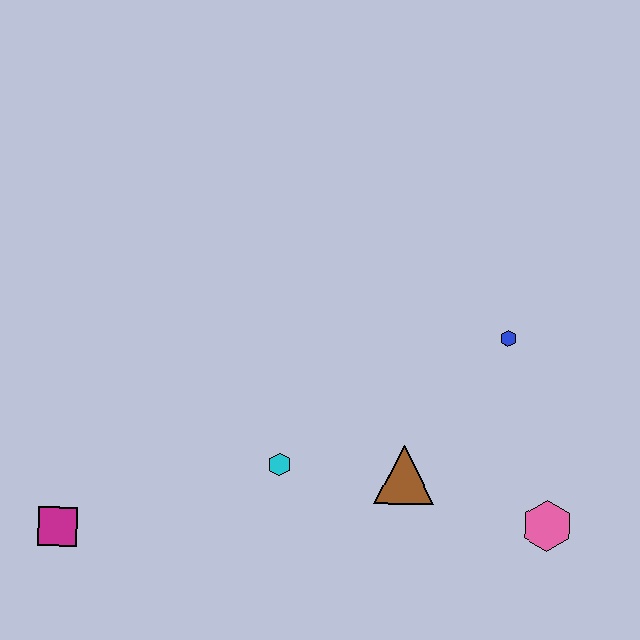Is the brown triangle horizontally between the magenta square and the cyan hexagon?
No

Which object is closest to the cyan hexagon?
The brown triangle is closest to the cyan hexagon.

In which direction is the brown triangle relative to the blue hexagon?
The brown triangle is below the blue hexagon.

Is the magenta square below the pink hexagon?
Yes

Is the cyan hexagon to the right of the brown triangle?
No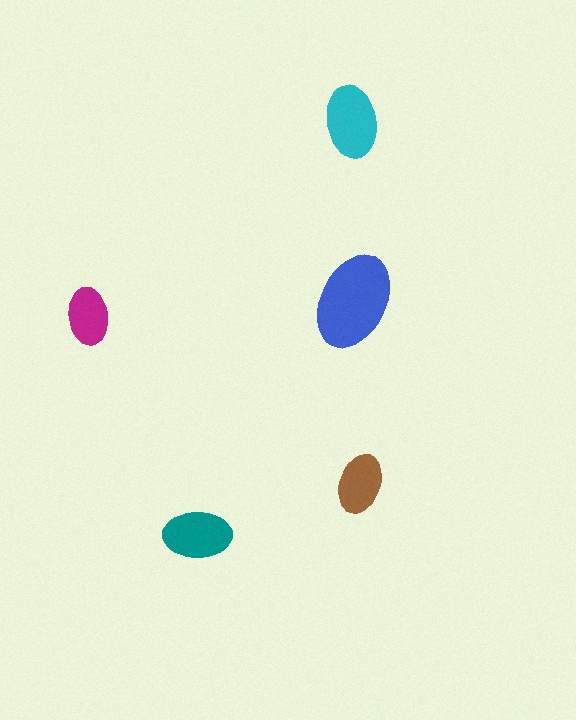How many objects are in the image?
There are 5 objects in the image.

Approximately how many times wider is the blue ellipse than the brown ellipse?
About 1.5 times wider.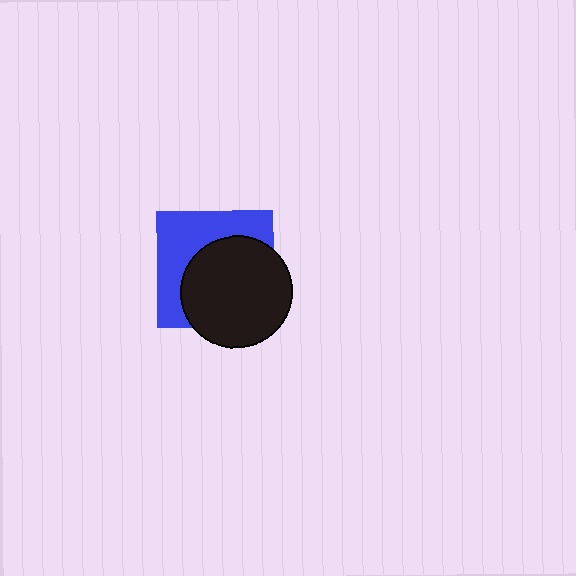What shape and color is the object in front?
The object in front is a black circle.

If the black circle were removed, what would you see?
You would see the complete blue square.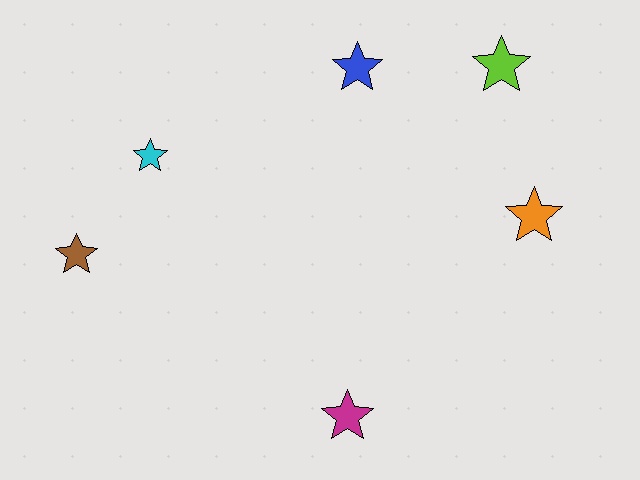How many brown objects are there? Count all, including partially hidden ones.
There is 1 brown object.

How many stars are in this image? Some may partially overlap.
There are 6 stars.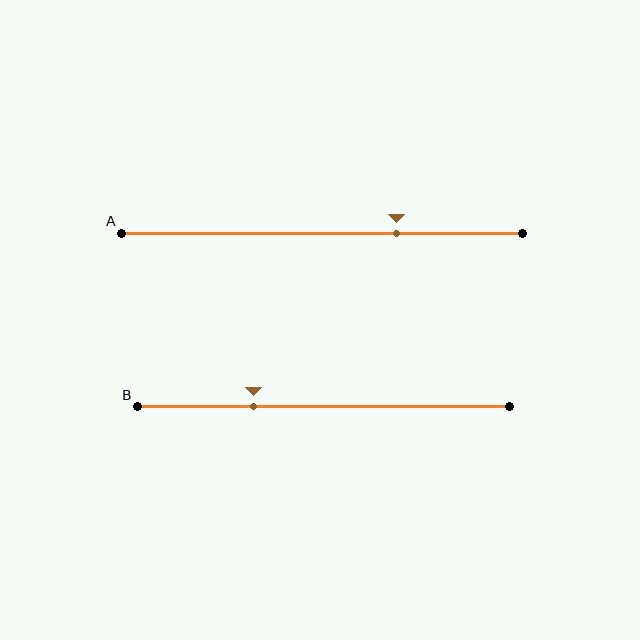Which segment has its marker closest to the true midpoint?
Segment A has its marker closest to the true midpoint.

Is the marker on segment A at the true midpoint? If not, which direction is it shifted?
No, the marker on segment A is shifted to the right by about 19% of the segment length.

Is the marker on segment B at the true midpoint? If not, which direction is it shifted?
No, the marker on segment B is shifted to the left by about 19% of the segment length.